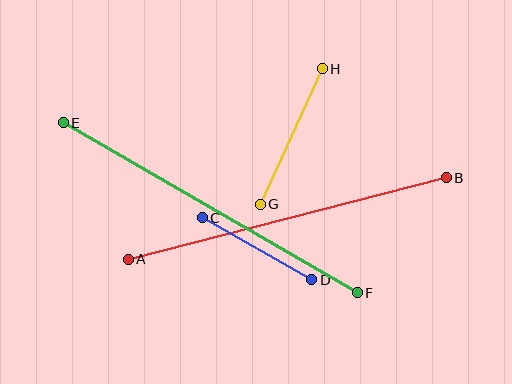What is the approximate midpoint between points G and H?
The midpoint is at approximately (291, 137) pixels.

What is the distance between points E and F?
The distance is approximately 339 pixels.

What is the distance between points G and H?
The distance is approximately 149 pixels.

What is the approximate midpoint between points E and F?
The midpoint is at approximately (210, 208) pixels.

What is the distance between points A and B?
The distance is approximately 328 pixels.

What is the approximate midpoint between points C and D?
The midpoint is at approximately (257, 249) pixels.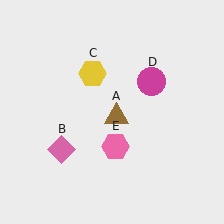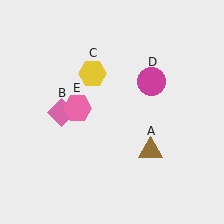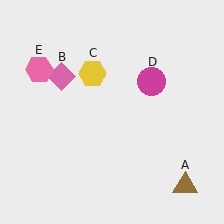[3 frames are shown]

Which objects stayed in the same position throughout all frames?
Yellow hexagon (object C) and magenta circle (object D) remained stationary.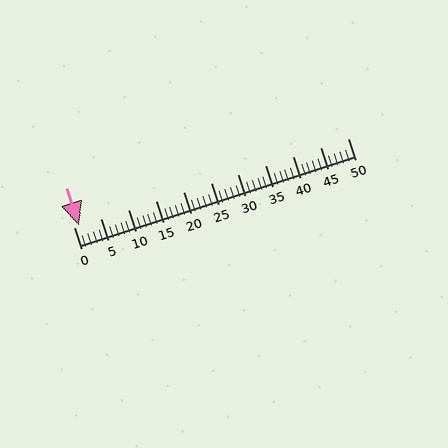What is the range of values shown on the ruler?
The ruler shows values from 0 to 50.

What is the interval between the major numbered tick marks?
The major tick marks are spaced 5 units apart.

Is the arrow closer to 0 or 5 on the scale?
The arrow is closer to 0.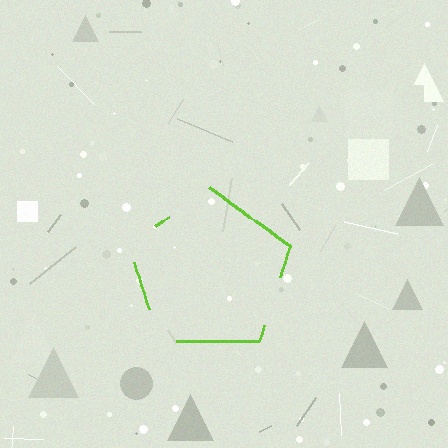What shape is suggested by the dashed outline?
The dashed outline suggests a pentagon.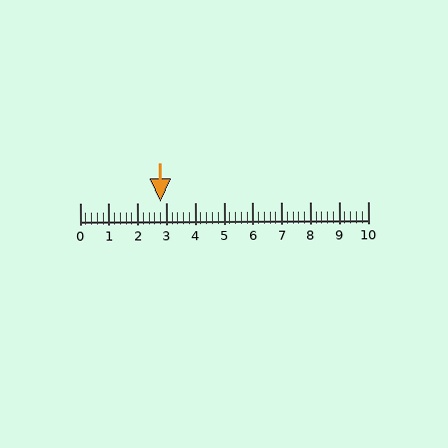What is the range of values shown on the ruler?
The ruler shows values from 0 to 10.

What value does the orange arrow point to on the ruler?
The orange arrow points to approximately 2.8.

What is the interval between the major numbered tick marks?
The major tick marks are spaced 1 units apart.